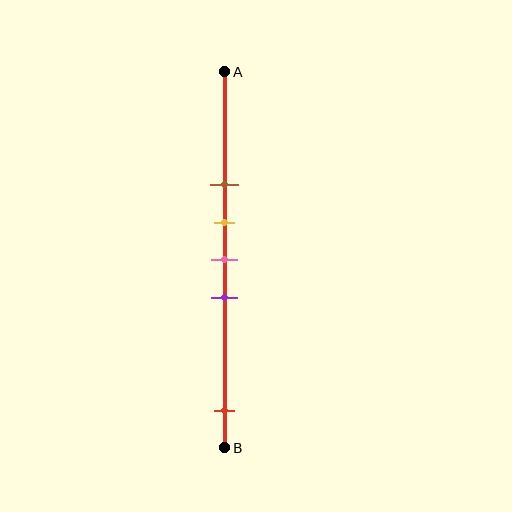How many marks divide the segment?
There are 5 marks dividing the segment.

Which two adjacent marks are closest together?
The yellow and pink marks are the closest adjacent pair.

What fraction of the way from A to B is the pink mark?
The pink mark is approximately 50% (0.5) of the way from A to B.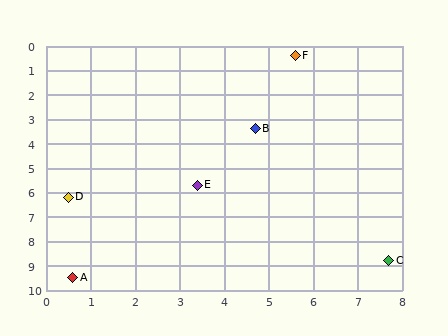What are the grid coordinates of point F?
Point F is at approximately (5.6, 0.4).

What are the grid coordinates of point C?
Point C is at approximately (7.7, 8.8).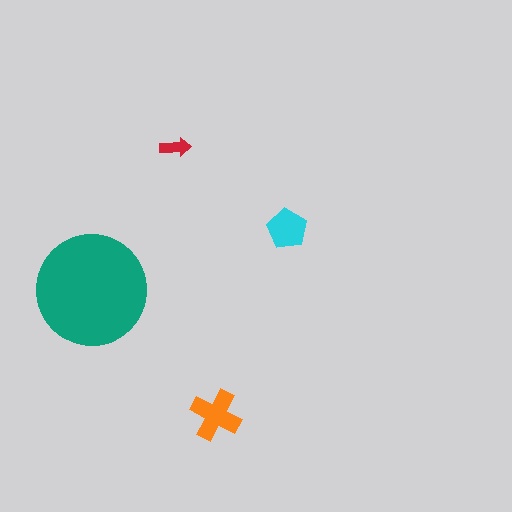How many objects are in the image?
There are 4 objects in the image.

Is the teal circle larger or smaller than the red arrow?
Larger.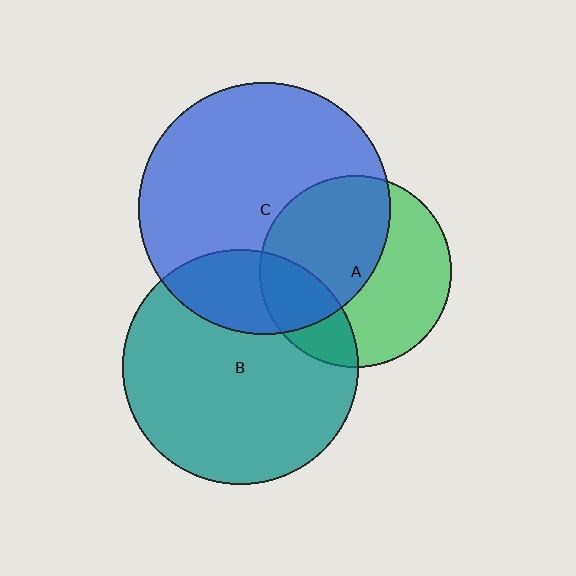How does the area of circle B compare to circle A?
Approximately 1.5 times.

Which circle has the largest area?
Circle C (blue).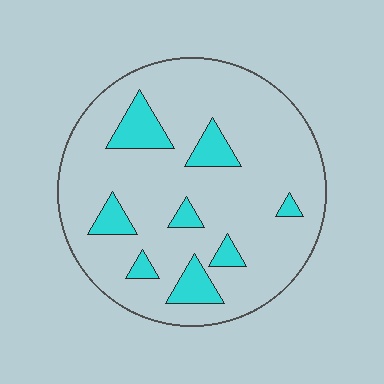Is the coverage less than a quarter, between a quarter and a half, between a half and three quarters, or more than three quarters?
Less than a quarter.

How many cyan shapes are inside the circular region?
8.